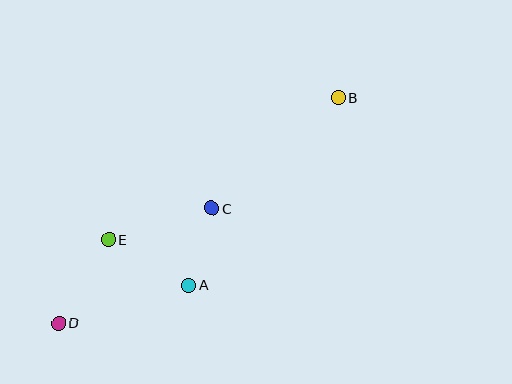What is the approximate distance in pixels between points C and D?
The distance between C and D is approximately 191 pixels.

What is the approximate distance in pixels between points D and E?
The distance between D and E is approximately 97 pixels.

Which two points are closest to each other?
Points A and C are closest to each other.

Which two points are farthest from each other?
Points B and D are farthest from each other.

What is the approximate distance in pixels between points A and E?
The distance between A and E is approximately 92 pixels.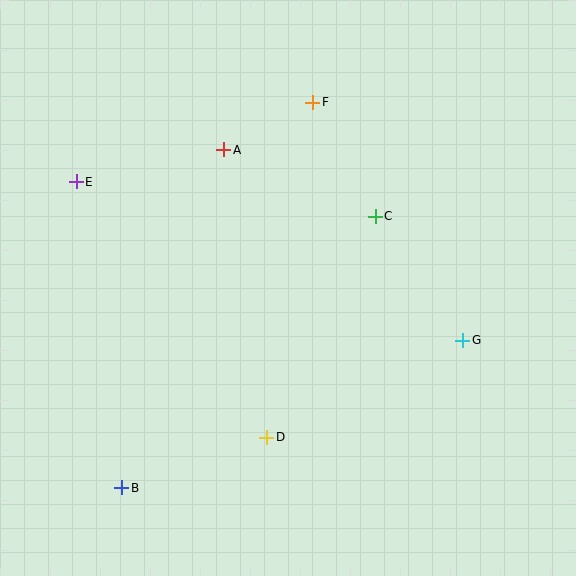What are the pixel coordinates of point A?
Point A is at (224, 150).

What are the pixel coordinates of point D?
Point D is at (267, 437).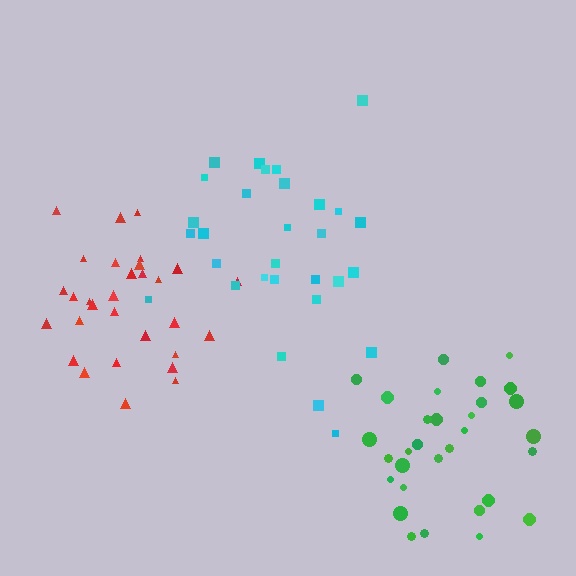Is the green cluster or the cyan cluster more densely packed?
Green.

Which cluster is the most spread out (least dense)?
Cyan.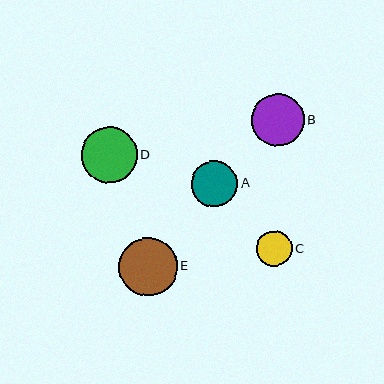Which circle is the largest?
Circle E is the largest with a size of approximately 59 pixels.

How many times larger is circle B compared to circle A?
Circle B is approximately 1.1 times the size of circle A.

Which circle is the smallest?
Circle C is the smallest with a size of approximately 35 pixels.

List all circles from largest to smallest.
From largest to smallest: E, D, B, A, C.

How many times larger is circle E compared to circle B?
Circle E is approximately 1.1 times the size of circle B.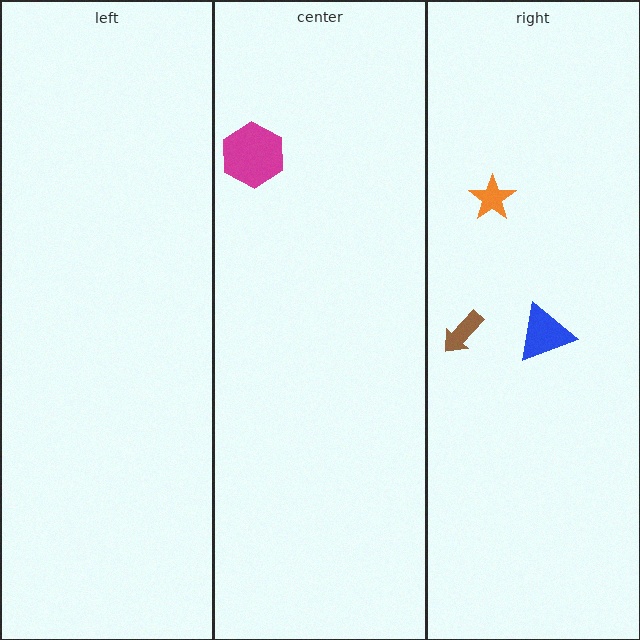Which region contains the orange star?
The right region.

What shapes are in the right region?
The blue triangle, the orange star, the brown arrow.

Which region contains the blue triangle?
The right region.